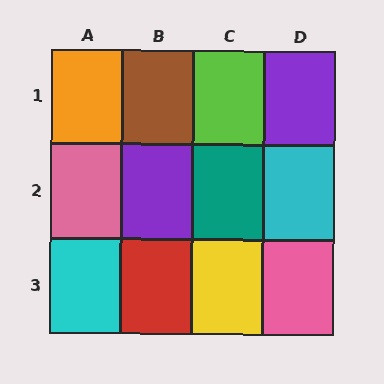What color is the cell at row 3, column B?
Red.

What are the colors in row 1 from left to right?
Orange, brown, lime, purple.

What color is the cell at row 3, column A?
Cyan.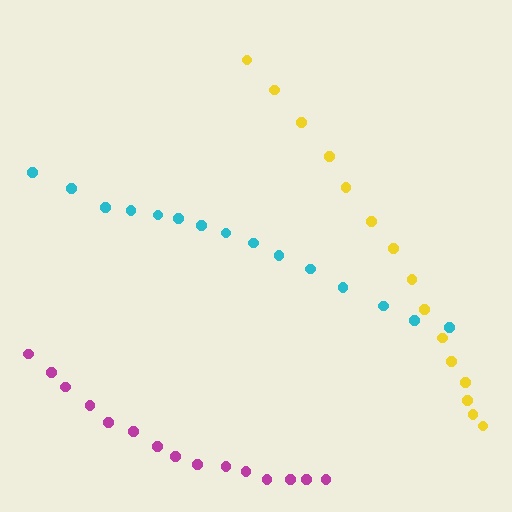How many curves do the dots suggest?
There are 3 distinct paths.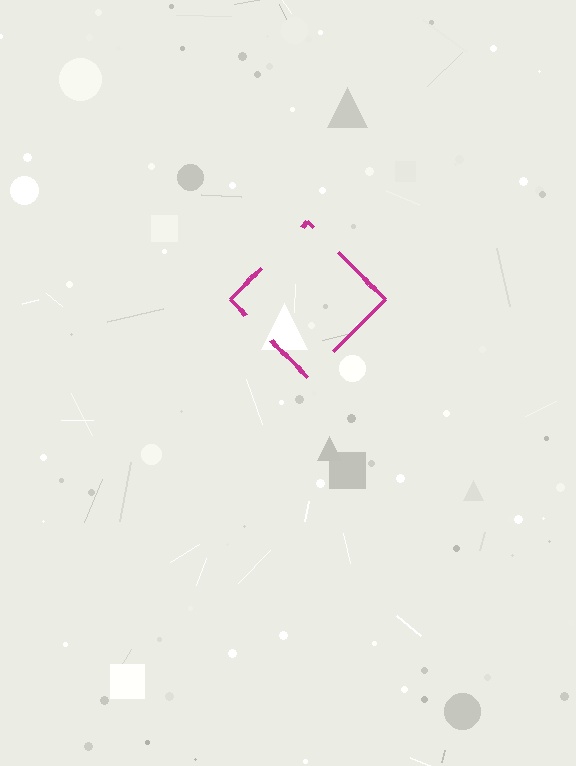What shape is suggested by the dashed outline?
The dashed outline suggests a diamond.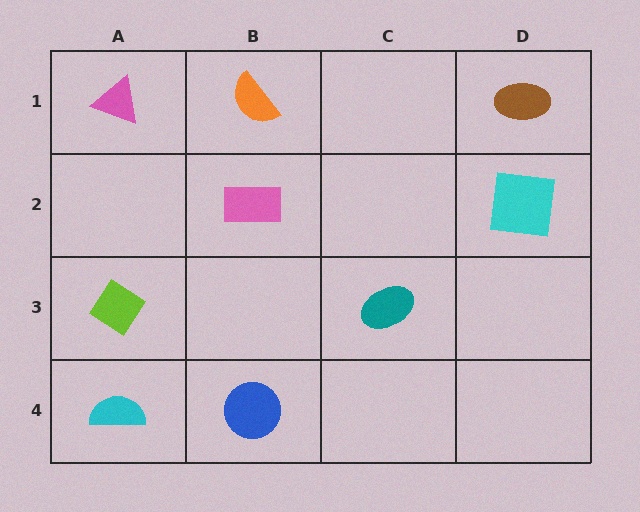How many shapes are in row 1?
3 shapes.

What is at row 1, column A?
A pink triangle.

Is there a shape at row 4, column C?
No, that cell is empty.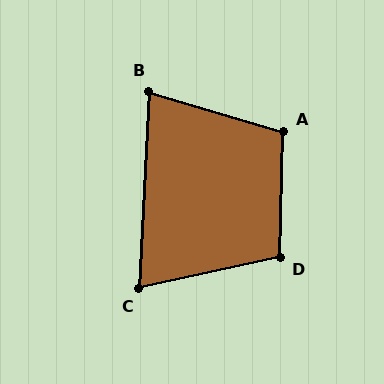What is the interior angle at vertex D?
Approximately 104 degrees (obtuse).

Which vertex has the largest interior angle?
A, at approximately 105 degrees.